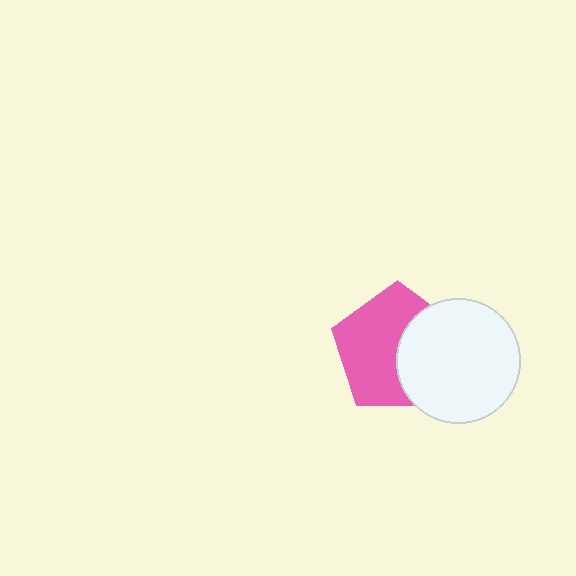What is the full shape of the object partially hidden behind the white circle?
The partially hidden object is a pink pentagon.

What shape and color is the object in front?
The object in front is a white circle.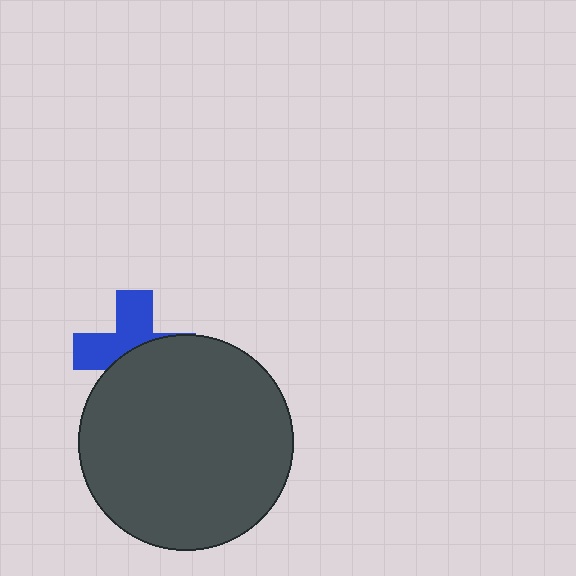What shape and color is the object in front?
The object in front is a dark gray circle.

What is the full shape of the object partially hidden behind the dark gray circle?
The partially hidden object is a blue cross.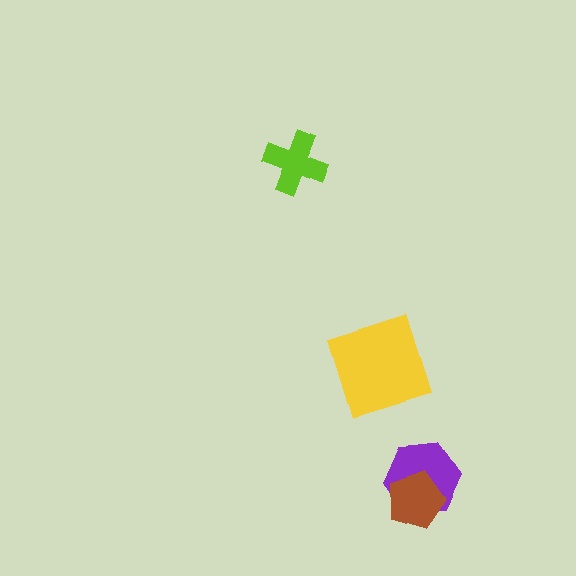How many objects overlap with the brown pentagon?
1 object overlaps with the brown pentagon.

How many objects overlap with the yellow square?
0 objects overlap with the yellow square.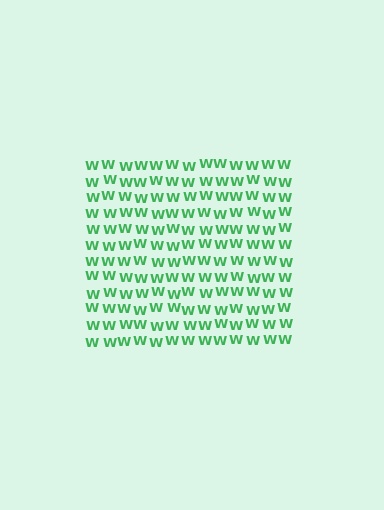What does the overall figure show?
The overall figure shows a square.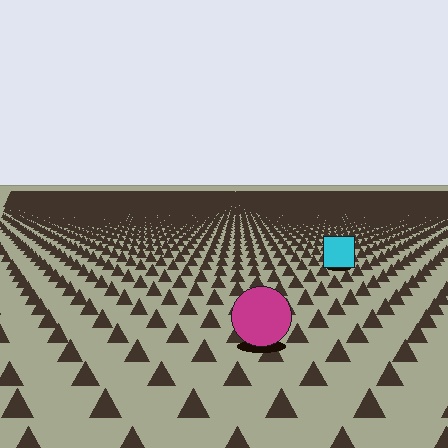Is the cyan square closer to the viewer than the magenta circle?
No. The magenta circle is closer — you can tell from the texture gradient: the ground texture is coarser near it.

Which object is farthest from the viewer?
The cyan square is farthest from the viewer. It appears smaller and the ground texture around it is denser.